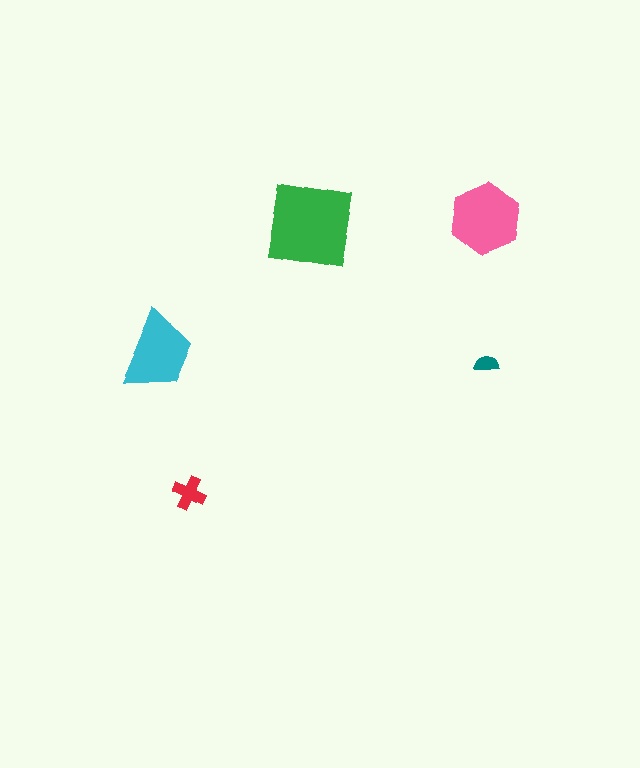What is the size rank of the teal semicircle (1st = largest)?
5th.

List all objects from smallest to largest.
The teal semicircle, the red cross, the cyan trapezoid, the pink hexagon, the green square.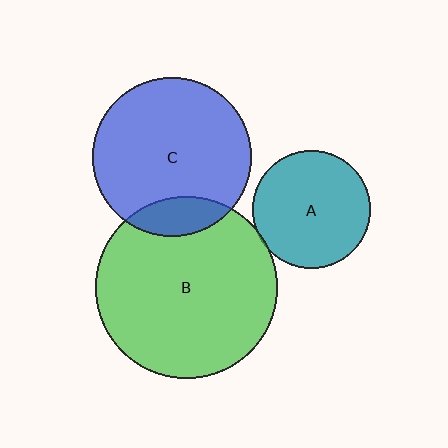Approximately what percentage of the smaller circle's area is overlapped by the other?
Approximately 5%.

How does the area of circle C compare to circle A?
Approximately 1.8 times.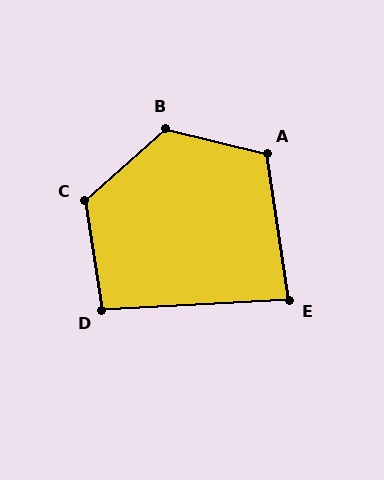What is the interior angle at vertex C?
Approximately 123 degrees (obtuse).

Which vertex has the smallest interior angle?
E, at approximately 84 degrees.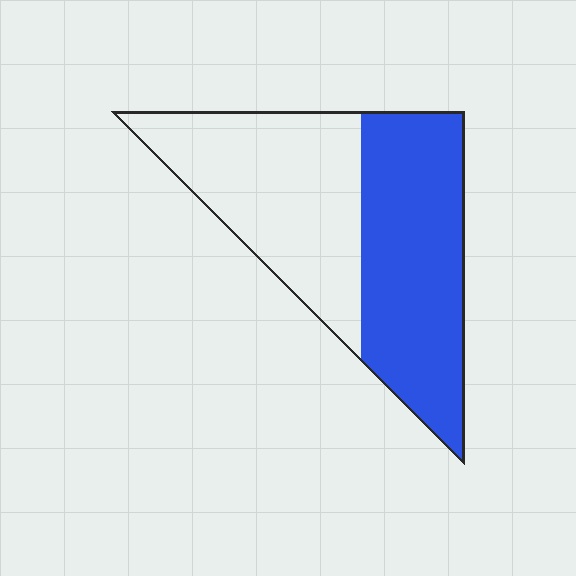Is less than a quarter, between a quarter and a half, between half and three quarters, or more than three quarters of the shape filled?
Between half and three quarters.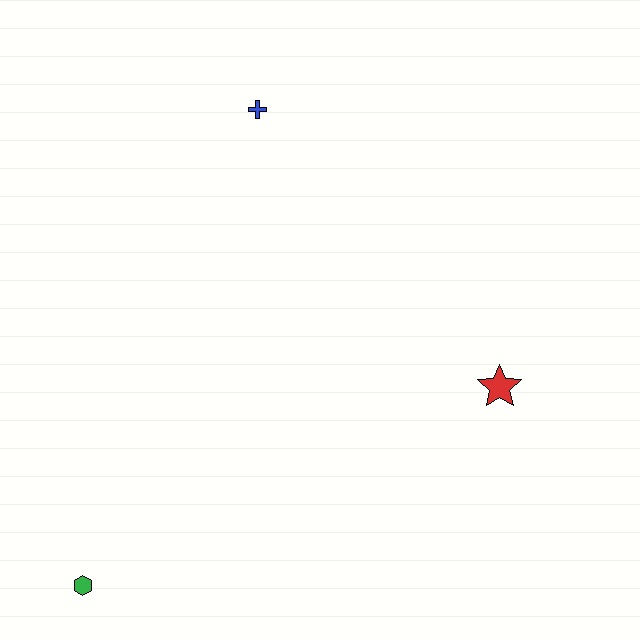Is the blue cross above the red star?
Yes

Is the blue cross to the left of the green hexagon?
No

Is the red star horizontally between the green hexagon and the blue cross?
No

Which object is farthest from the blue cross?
The green hexagon is farthest from the blue cross.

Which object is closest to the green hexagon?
The red star is closest to the green hexagon.